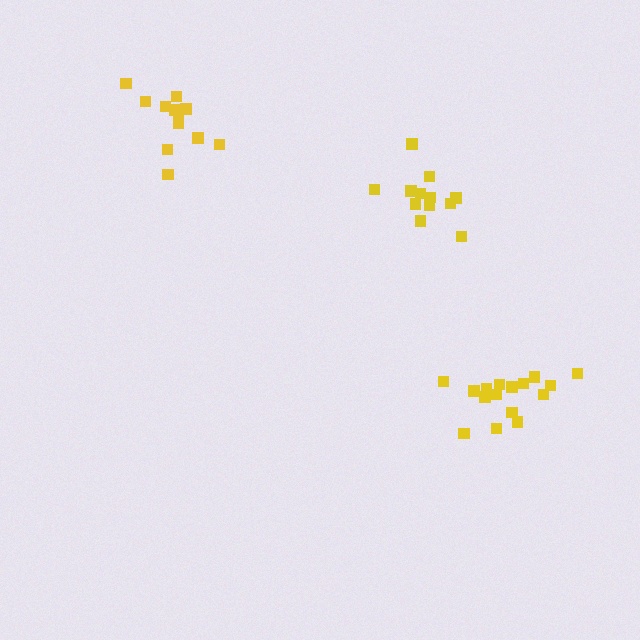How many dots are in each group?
Group 1: 16 dots, Group 2: 12 dots, Group 3: 12 dots (40 total).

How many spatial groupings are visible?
There are 3 spatial groupings.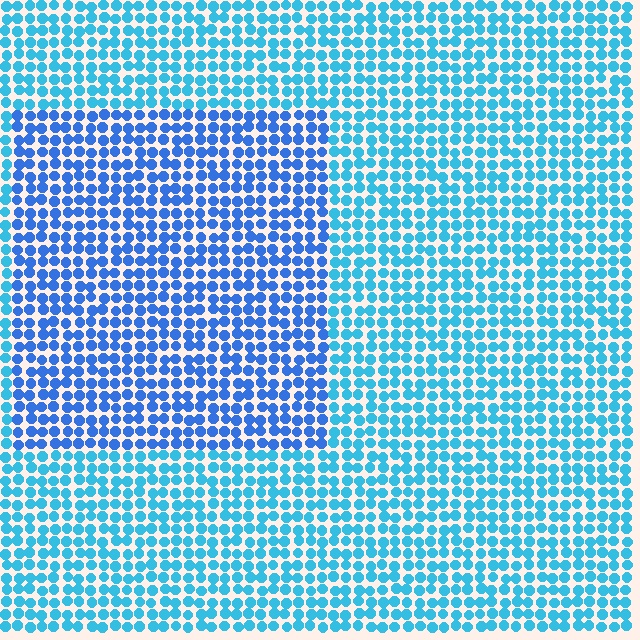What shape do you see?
I see a rectangle.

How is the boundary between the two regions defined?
The boundary is defined purely by a slight shift in hue (about 26 degrees). Spacing, size, and orientation are identical on both sides.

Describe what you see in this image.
The image is filled with small cyan elements in a uniform arrangement. A rectangle-shaped region is visible where the elements are tinted to a slightly different hue, forming a subtle color boundary.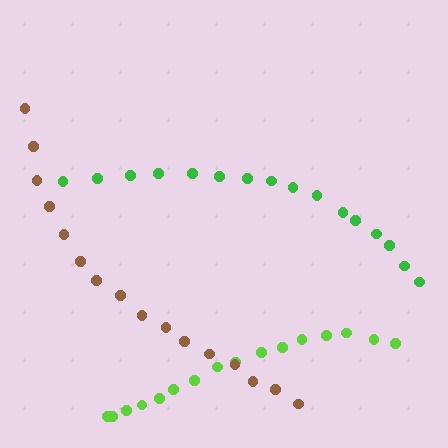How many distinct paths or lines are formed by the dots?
There are 3 distinct paths.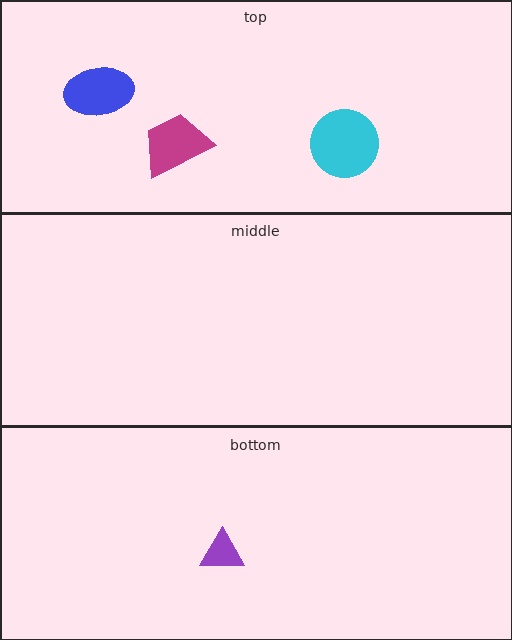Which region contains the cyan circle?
The top region.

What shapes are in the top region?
The magenta trapezoid, the cyan circle, the blue ellipse.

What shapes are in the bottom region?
The purple triangle.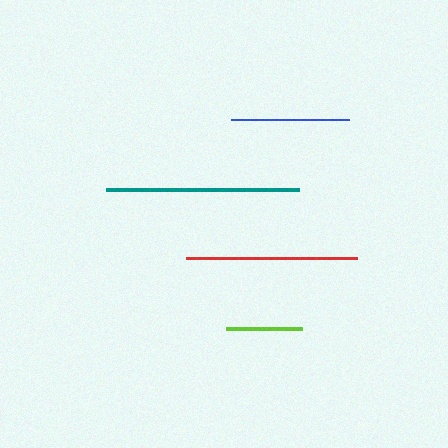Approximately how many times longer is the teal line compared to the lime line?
The teal line is approximately 2.5 times the length of the lime line.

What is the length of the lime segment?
The lime segment is approximately 76 pixels long.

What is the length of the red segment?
The red segment is approximately 171 pixels long.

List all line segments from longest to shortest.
From longest to shortest: teal, red, blue, lime.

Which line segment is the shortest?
The lime line is the shortest at approximately 76 pixels.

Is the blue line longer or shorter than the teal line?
The teal line is longer than the blue line.